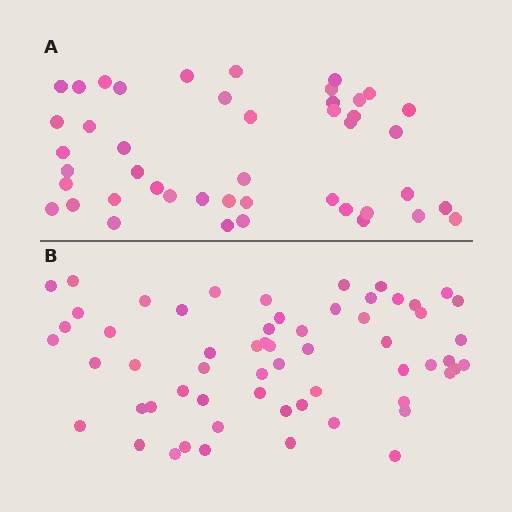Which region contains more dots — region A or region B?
Region B (the bottom region) has more dots.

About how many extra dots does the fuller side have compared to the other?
Region B has approximately 15 more dots than region A.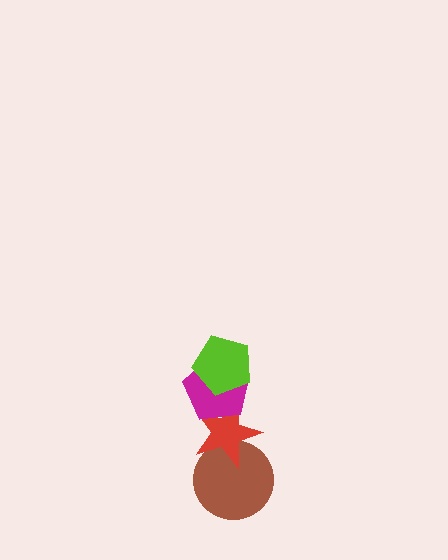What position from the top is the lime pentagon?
The lime pentagon is 1st from the top.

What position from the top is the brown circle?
The brown circle is 4th from the top.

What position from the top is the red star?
The red star is 3rd from the top.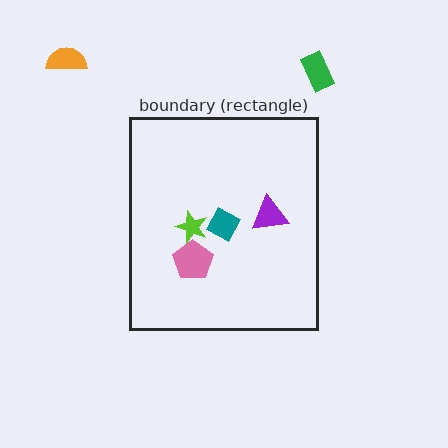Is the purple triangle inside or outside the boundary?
Inside.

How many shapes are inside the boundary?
4 inside, 2 outside.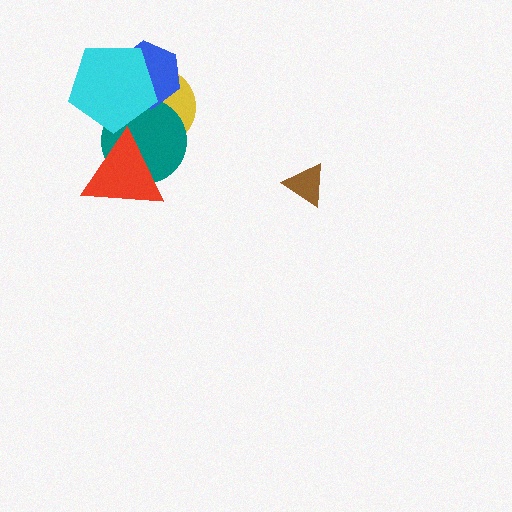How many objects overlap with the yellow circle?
4 objects overlap with the yellow circle.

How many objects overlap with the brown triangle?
0 objects overlap with the brown triangle.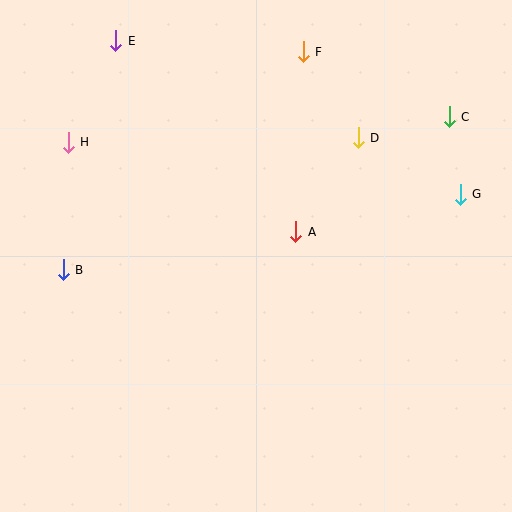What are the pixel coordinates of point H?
Point H is at (68, 142).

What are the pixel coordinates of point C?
Point C is at (449, 117).